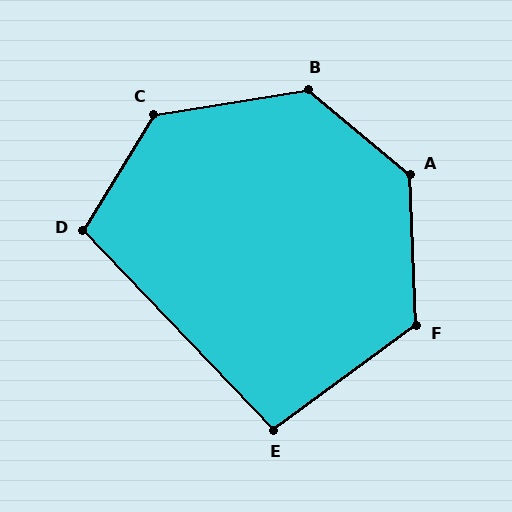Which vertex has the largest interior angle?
A, at approximately 132 degrees.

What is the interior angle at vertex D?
Approximately 105 degrees (obtuse).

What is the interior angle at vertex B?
Approximately 131 degrees (obtuse).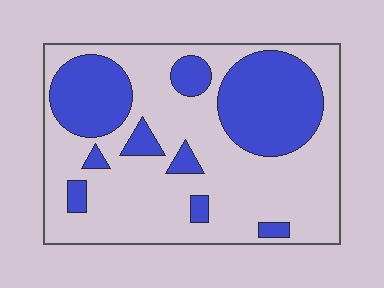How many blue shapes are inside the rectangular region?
9.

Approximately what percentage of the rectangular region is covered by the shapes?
Approximately 35%.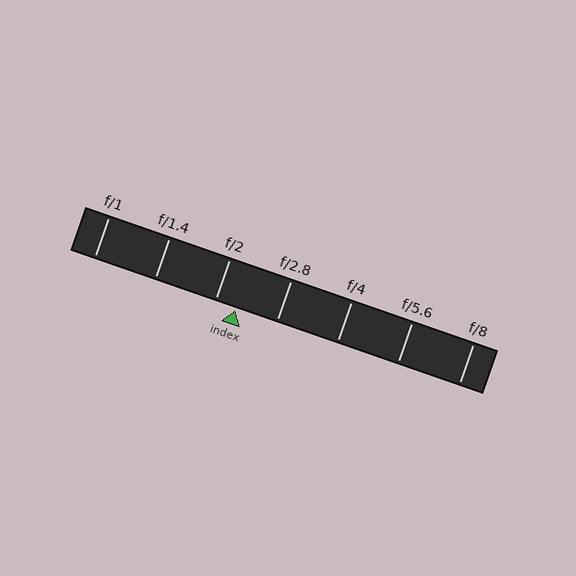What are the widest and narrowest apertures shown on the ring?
The widest aperture shown is f/1 and the narrowest is f/8.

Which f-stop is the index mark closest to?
The index mark is closest to f/2.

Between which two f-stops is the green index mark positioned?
The index mark is between f/2 and f/2.8.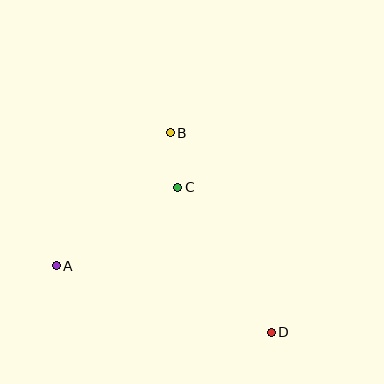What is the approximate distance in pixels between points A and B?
The distance between A and B is approximately 175 pixels.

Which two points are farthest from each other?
Points A and D are farthest from each other.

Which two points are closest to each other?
Points B and C are closest to each other.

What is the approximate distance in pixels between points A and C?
The distance between A and C is approximately 145 pixels.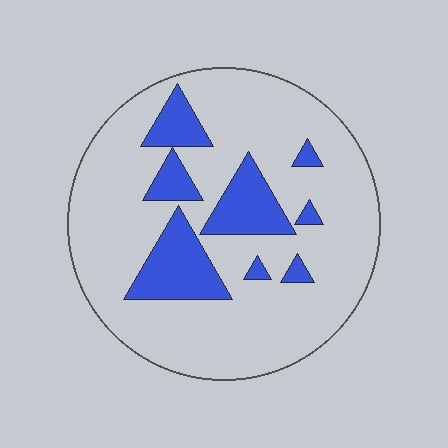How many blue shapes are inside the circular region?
8.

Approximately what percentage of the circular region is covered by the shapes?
Approximately 20%.